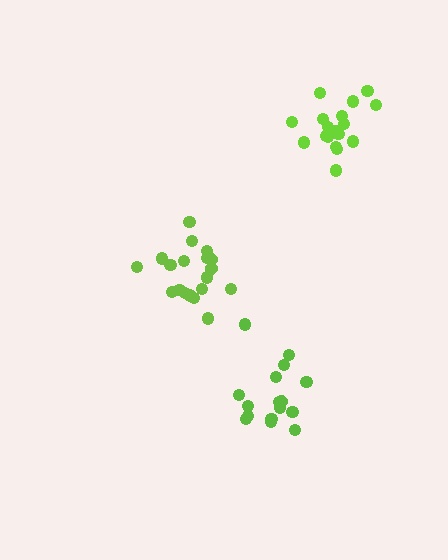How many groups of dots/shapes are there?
There are 3 groups.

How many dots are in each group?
Group 1: 18 dots, Group 2: 19 dots, Group 3: 16 dots (53 total).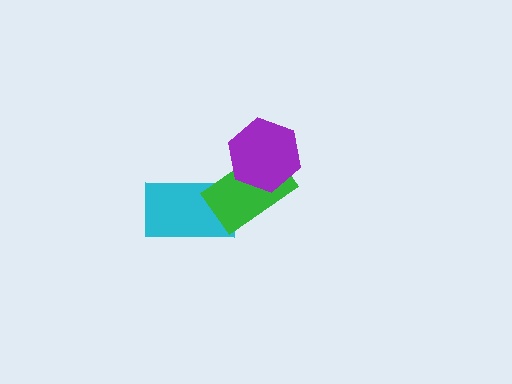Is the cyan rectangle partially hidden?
Yes, it is partially covered by another shape.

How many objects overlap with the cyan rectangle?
1 object overlaps with the cyan rectangle.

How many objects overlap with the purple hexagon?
1 object overlaps with the purple hexagon.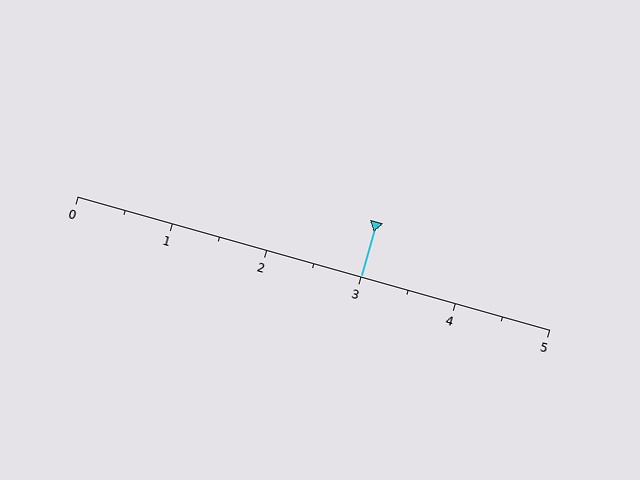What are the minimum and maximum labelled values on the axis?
The axis runs from 0 to 5.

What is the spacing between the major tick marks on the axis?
The major ticks are spaced 1 apart.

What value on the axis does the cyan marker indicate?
The marker indicates approximately 3.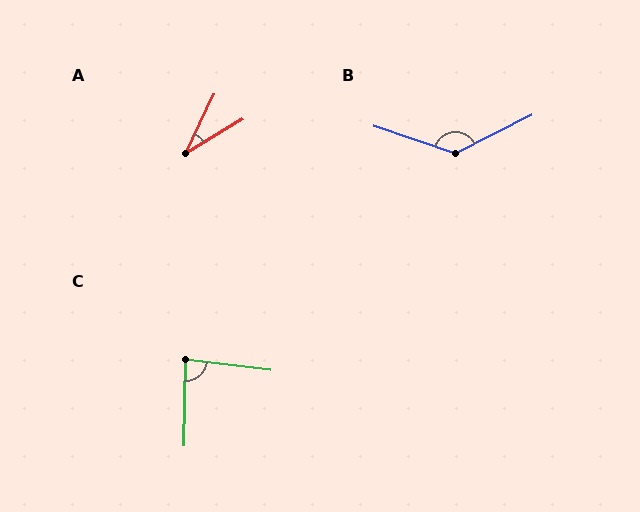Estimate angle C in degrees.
Approximately 84 degrees.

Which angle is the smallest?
A, at approximately 33 degrees.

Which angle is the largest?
B, at approximately 134 degrees.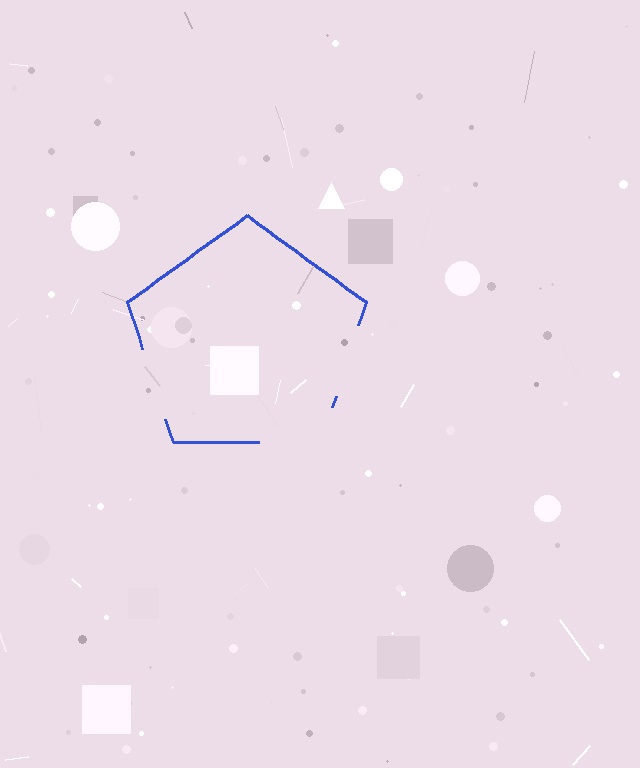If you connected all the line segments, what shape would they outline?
They would outline a pentagon.